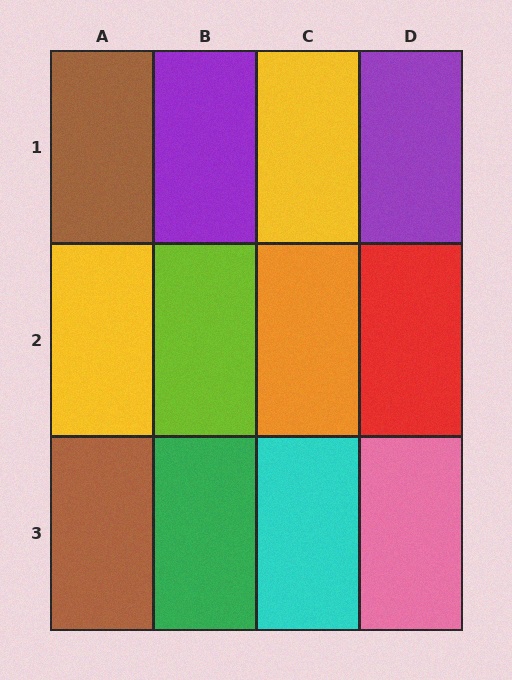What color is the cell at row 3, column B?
Green.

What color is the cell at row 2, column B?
Lime.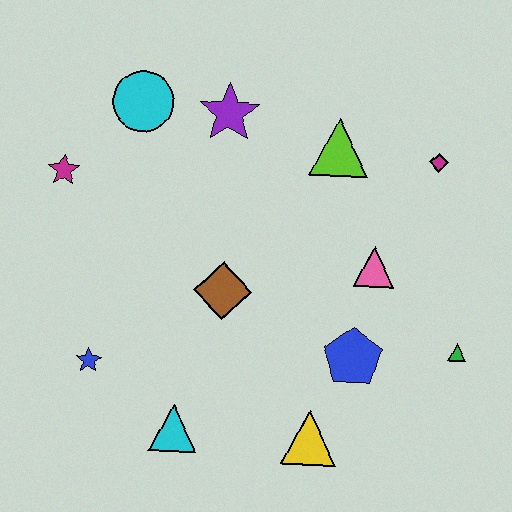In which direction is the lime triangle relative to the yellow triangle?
The lime triangle is above the yellow triangle.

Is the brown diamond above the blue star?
Yes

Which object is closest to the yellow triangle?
The blue pentagon is closest to the yellow triangle.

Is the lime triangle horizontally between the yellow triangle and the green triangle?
Yes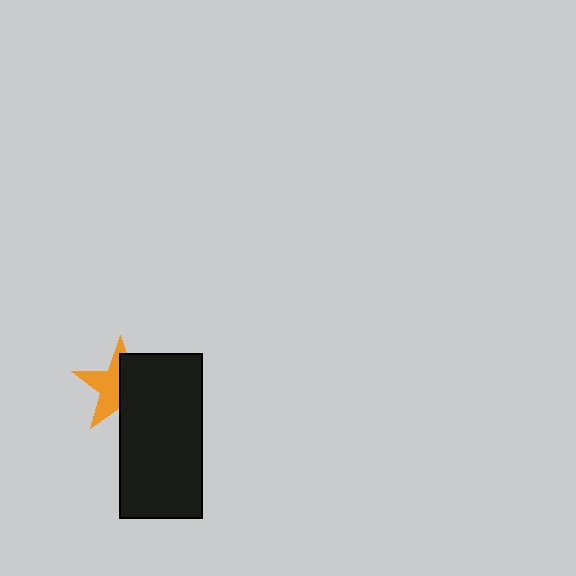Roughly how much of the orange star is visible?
About half of it is visible (roughly 51%).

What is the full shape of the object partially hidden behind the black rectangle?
The partially hidden object is an orange star.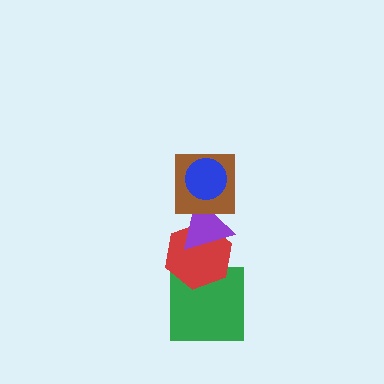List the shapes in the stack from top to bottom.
From top to bottom: the blue circle, the brown square, the purple triangle, the red hexagon, the green square.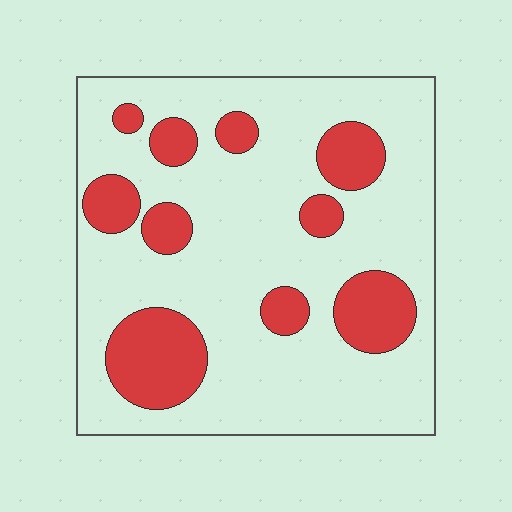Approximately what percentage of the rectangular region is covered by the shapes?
Approximately 25%.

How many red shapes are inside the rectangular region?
10.